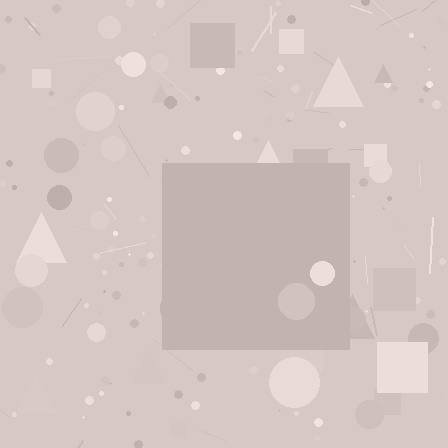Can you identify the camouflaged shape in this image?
The camouflaged shape is a square.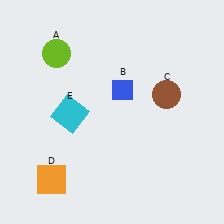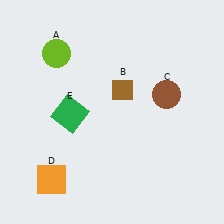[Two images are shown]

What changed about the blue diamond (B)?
In Image 1, B is blue. In Image 2, it changed to brown.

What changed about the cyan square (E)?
In Image 1, E is cyan. In Image 2, it changed to green.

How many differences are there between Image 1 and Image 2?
There are 2 differences between the two images.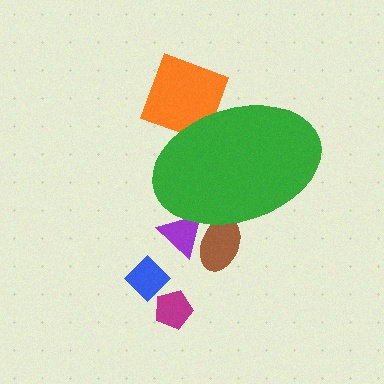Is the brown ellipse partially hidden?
Yes, the brown ellipse is partially hidden behind the green ellipse.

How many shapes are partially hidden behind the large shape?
4 shapes are partially hidden.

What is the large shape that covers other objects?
A green ellipse.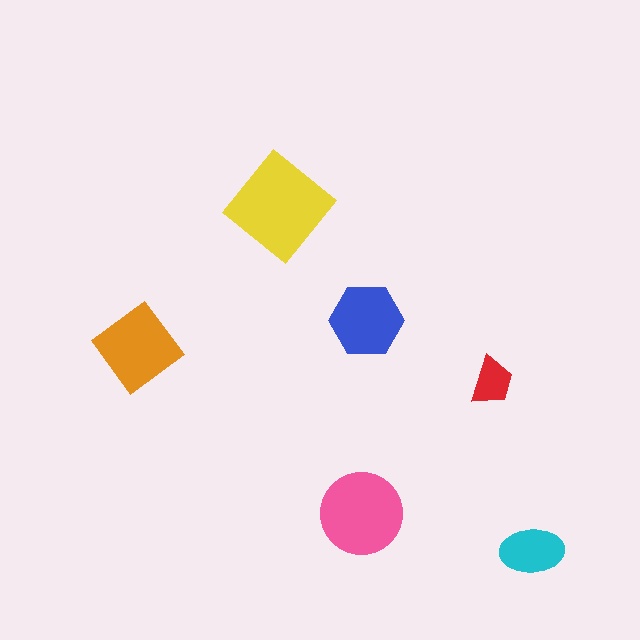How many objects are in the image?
There are 6 objects in the image.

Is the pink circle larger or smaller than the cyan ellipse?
Larger.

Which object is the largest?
The yellow diamond.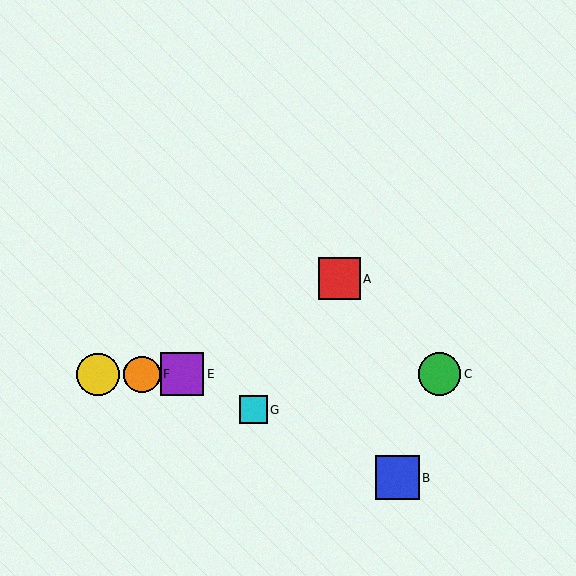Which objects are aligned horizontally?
Objects C, D, E, F are aligned horizontally.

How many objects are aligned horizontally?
4 objects (C, D, E, F) are aligned horizontally.